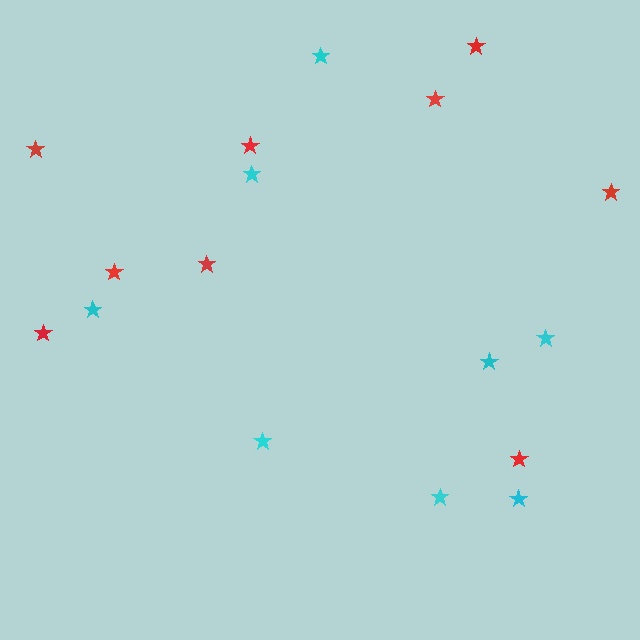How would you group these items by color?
There are 2 groups: one group of red stars (9) and one group of cyan stars (8).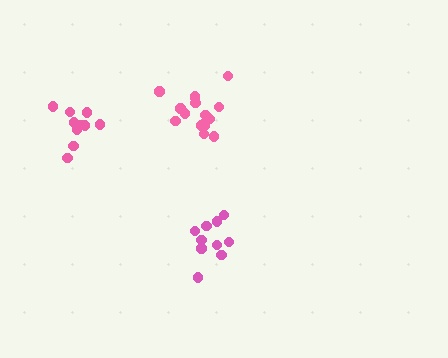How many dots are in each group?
Group 1: 16 dots, Group 2: 10 dots, Group 3: 10 dots (36 total).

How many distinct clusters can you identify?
There are 3 distinct clusters.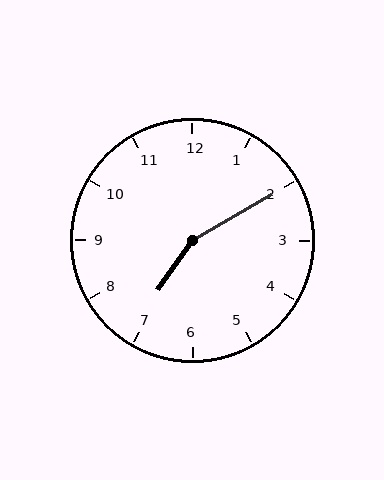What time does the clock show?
7:10.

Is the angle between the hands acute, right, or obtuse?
It is obtuse.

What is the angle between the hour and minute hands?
Approximately 155 degrees.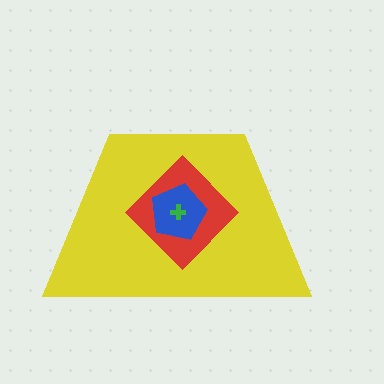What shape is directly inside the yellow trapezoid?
The red diamond.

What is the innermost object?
The green cross.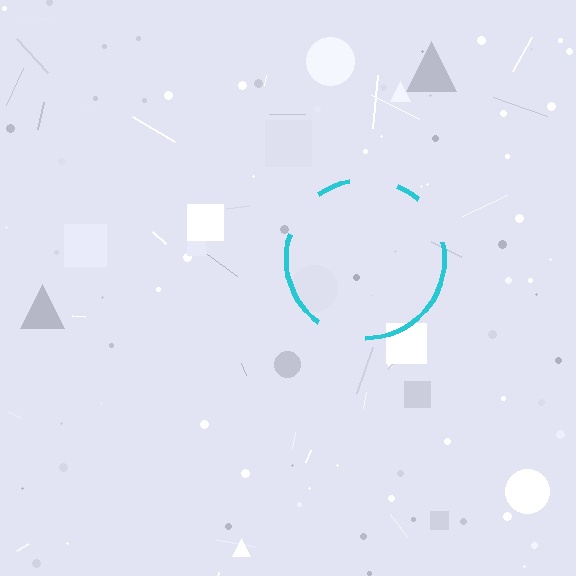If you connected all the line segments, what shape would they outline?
They would outline a circle.